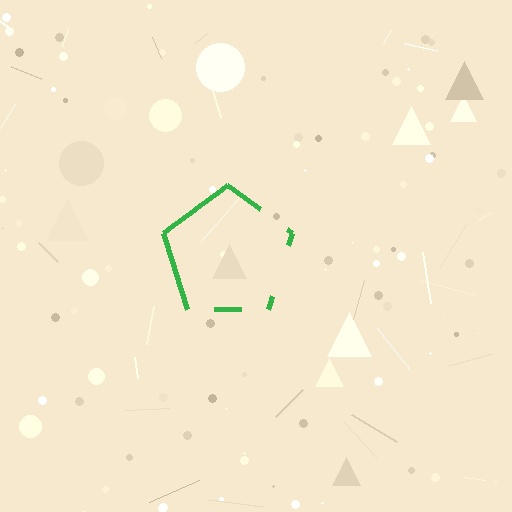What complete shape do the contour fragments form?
The contour fragments form a pentagon.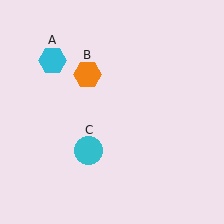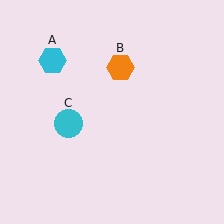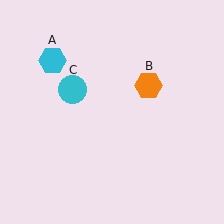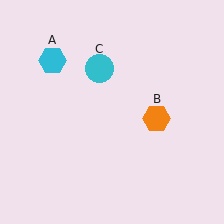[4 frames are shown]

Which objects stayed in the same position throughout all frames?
Cyan hexagon (object A) remained stationary.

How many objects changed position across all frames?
2 objects changed position: orange hexagon (object B), cyan circle (object C).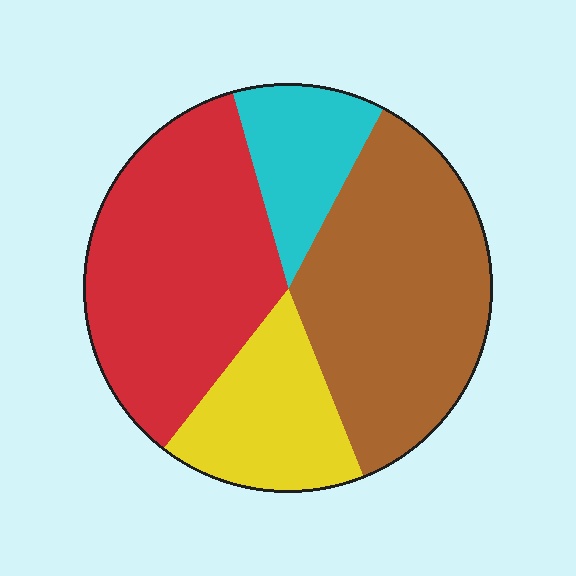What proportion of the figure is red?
Red covers 35% of the figure.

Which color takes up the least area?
Cyan, at roughly 10%.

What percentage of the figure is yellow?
Yellow takes up about one sixth (1/6) of the figure.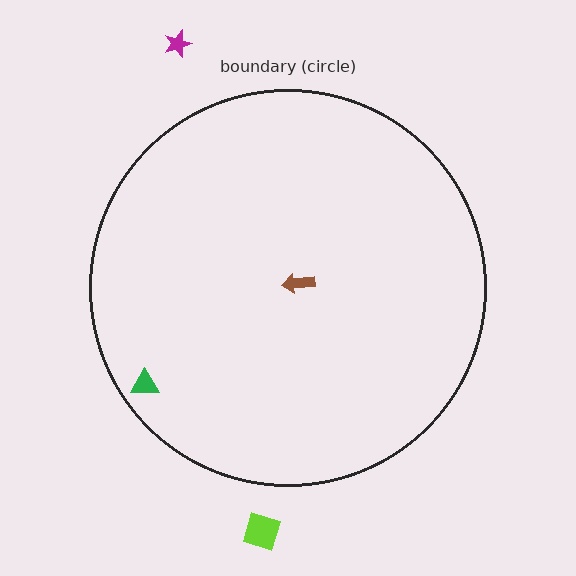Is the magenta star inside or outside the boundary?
Outside.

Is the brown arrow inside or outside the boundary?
Inside.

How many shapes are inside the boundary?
2 inside, 2 outside.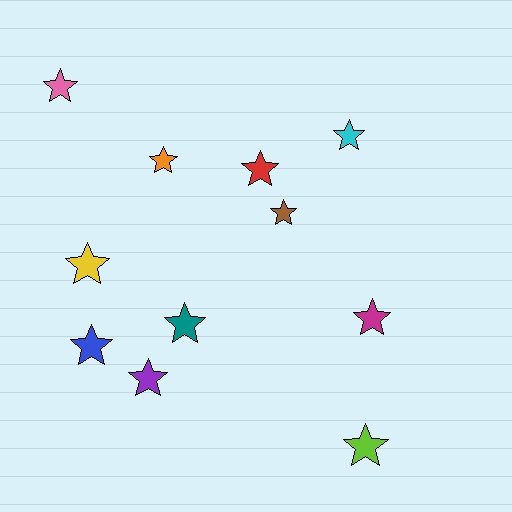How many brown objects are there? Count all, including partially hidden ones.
There is 1 brown object.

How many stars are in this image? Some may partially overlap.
There are 11 stars.